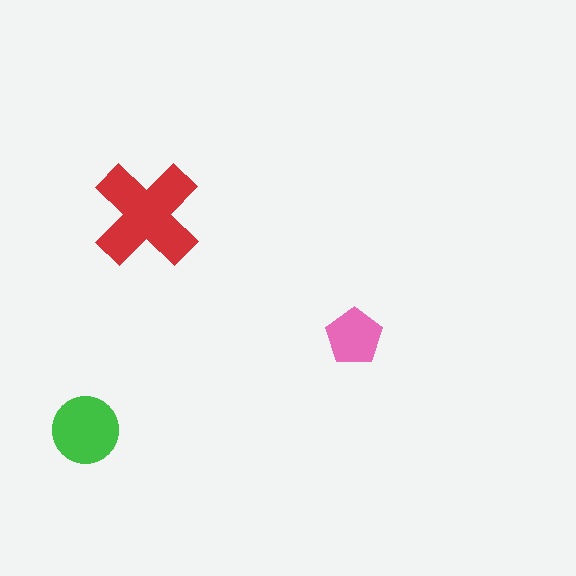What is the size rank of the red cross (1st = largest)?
1st.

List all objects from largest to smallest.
The red cross, the green circle, the pink pentagon.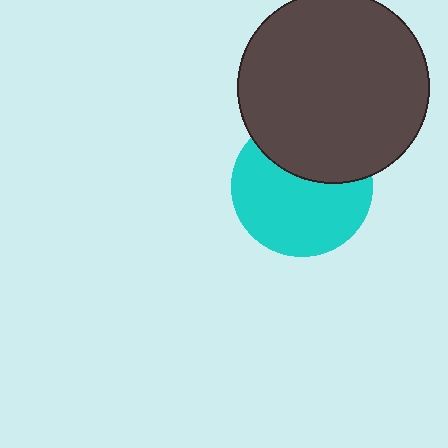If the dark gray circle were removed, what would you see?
You would see the complete cyan circle.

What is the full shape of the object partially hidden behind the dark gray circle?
The partially hidden object is a cyan circle.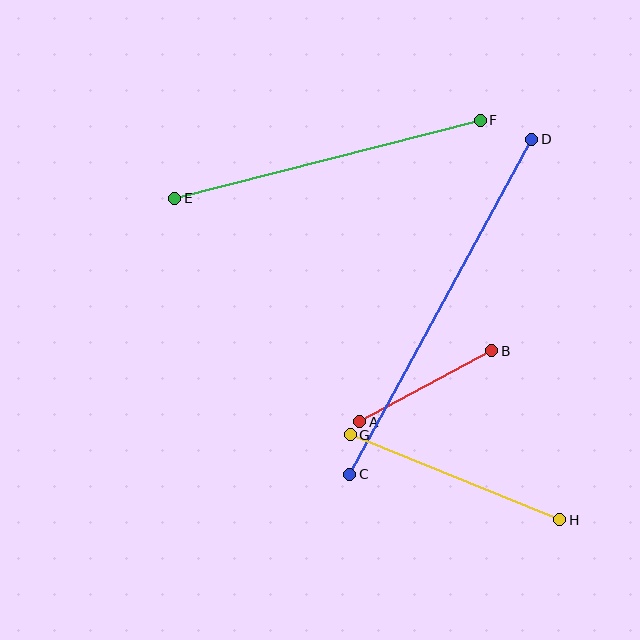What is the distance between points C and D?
The distance is approximately 381 pixels.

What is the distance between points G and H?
The distance is approximately 226 pixels.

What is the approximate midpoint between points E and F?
The midpoint is at approximately (327, 159) pixels.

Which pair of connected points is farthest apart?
Points C and D are farthest apart.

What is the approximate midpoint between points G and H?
The midpoint is at approximately (455, 477) pixels.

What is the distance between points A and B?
The distance is approximately 150 pixels.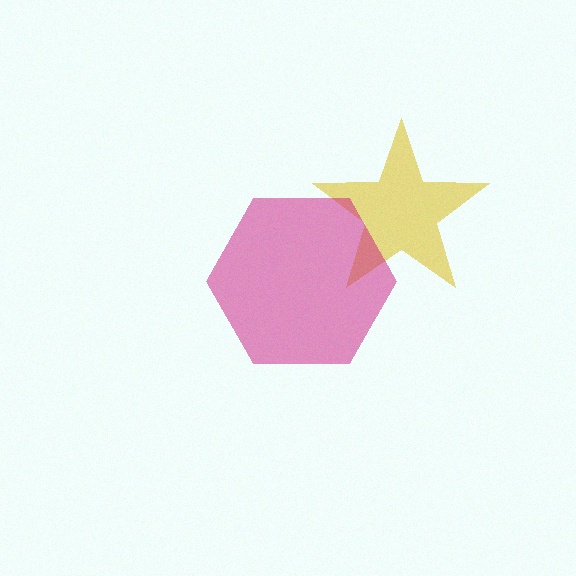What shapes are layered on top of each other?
The layered shapes are: a yellow star, a magenta hexagon.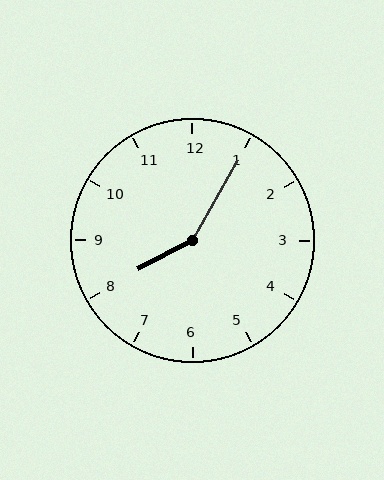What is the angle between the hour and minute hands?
Approximately 148 degrees.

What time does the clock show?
8:05.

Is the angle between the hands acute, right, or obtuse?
It is obtuse.